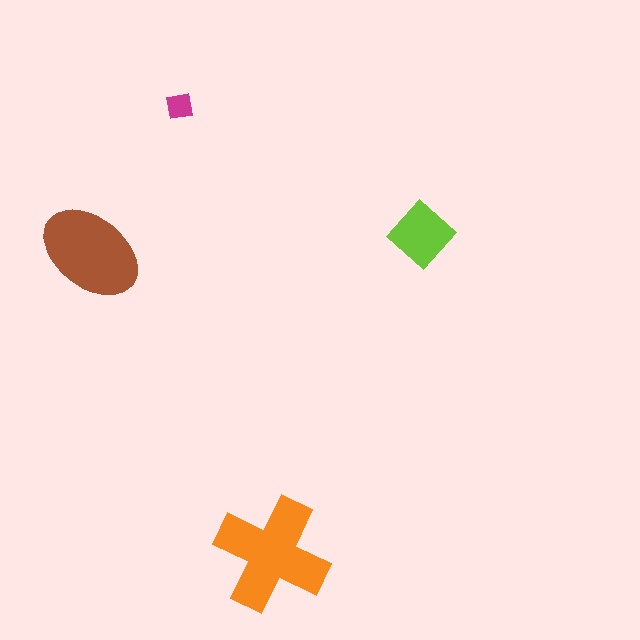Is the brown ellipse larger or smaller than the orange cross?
Smaller.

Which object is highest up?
The magenta square is topmost.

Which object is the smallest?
The magenta square.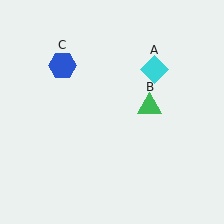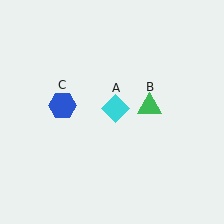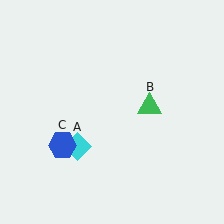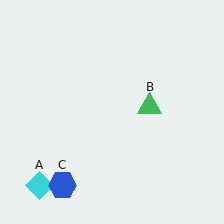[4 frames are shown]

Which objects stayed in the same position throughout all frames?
Green triangle (object B) remained stationary.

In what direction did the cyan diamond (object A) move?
The cyan diamond (object A) moved down and to the left.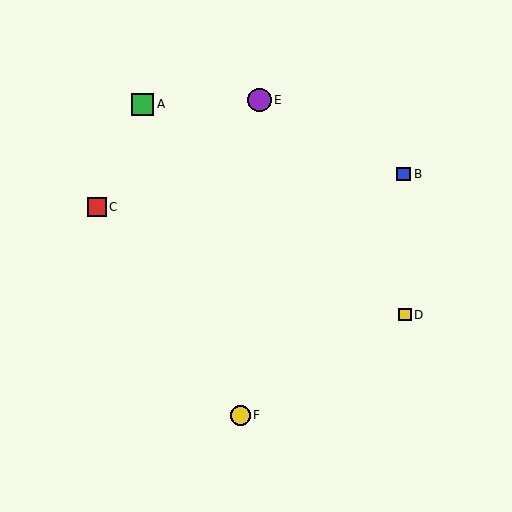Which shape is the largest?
The purple circle (labeled E) is the largest.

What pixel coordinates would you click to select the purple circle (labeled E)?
Click at (260, 100) to select the purple circle E.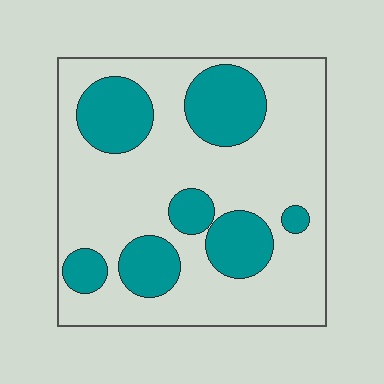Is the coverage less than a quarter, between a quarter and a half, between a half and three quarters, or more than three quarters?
Between a quarter and a half.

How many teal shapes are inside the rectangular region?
7.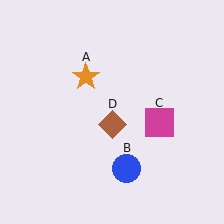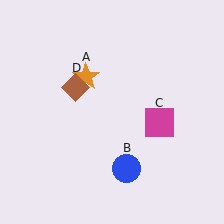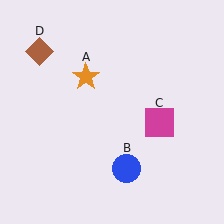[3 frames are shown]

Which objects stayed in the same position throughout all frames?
Orange star (object A) and blue circle (object B) and magenta square (object C) remained stationary.